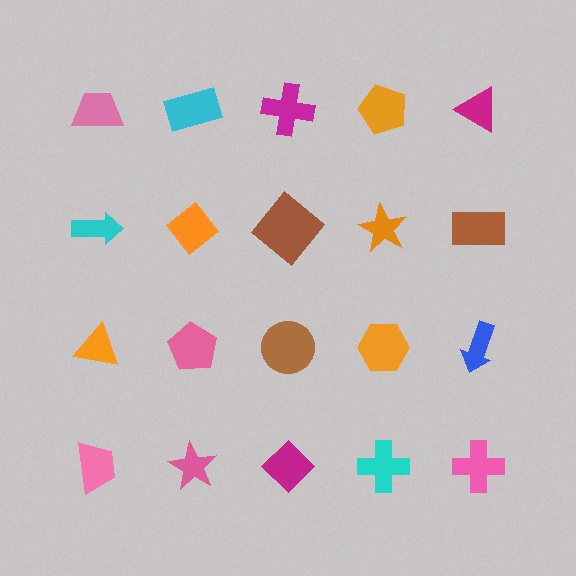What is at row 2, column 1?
A cyan arrow.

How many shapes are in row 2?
5 shapes.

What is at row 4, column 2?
A pink star.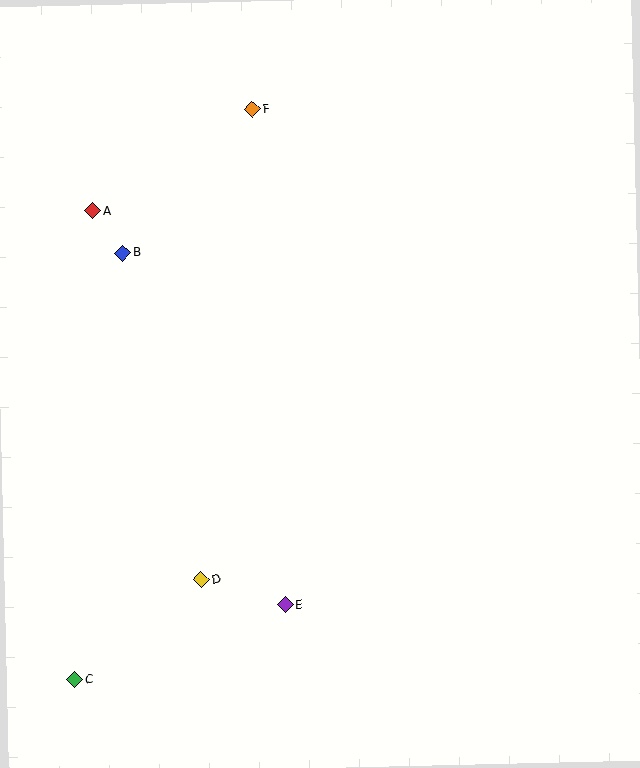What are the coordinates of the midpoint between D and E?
The midpoint between D and E is at (243, 592).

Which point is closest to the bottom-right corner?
Point E is closest to the bottom-right corner.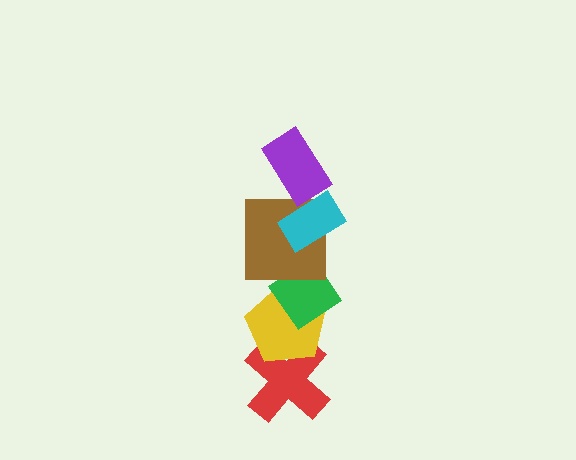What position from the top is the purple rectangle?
The purple rectangle is 1st from the top.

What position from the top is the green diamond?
The green diamond is 4th from the top.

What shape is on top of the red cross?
The yellow pentagon is on top of the red cross.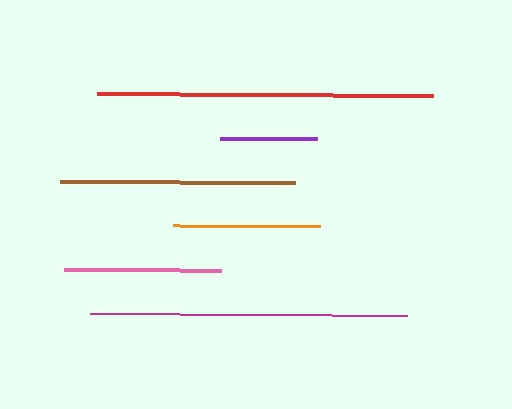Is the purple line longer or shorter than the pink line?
The pink line is longer than the purple line.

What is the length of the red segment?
The red segment is approximately 336 pixels long.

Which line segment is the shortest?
The purple line is the shortest at approximately 97 pixels.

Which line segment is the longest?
The red line is the longest at approximately 336 pixels.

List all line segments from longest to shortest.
From longest to shortest: red, magenta, brown, pink, orange, purple.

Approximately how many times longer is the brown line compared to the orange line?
The brown line is approximately 1.6 times the length of the orange line.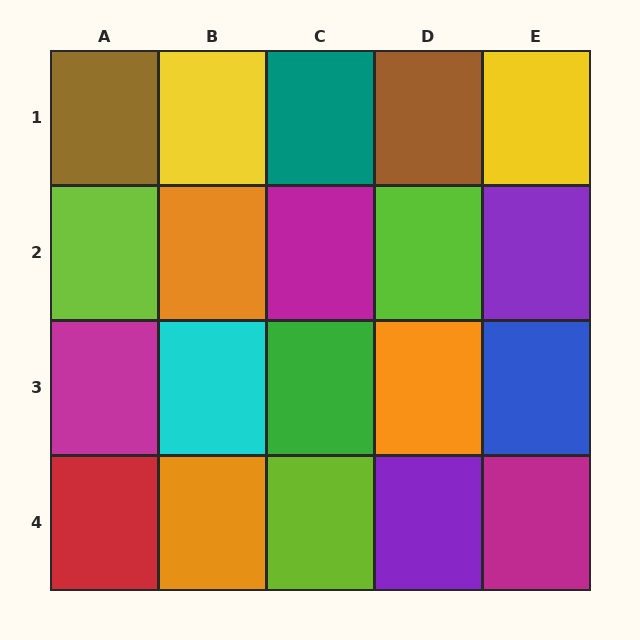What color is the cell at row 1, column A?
Brown.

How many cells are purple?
2 cells are purple.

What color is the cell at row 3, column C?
Green.